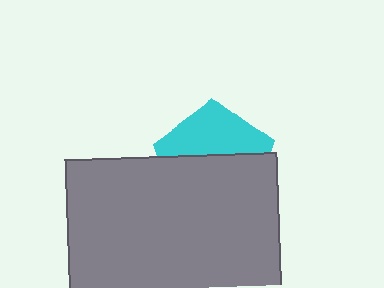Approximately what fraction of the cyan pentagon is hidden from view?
Roughly 58% of the cyan pentagon is hidden behind the gray rectangle.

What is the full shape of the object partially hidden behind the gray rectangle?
The partially hidden object is a cyan pentagon.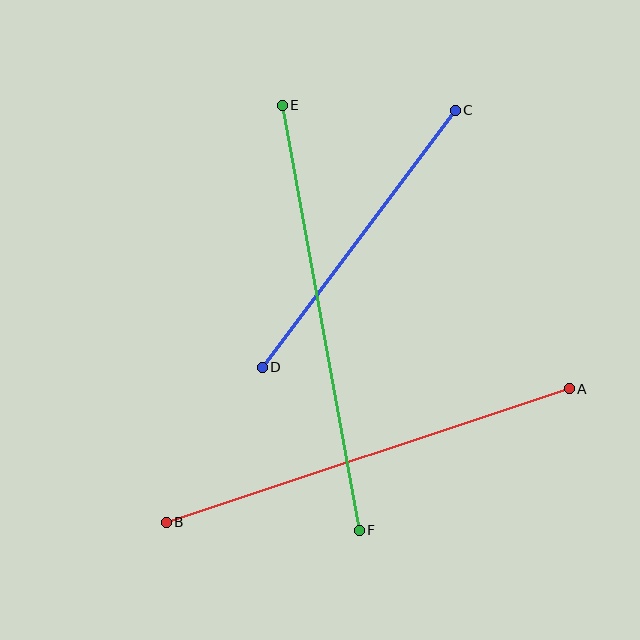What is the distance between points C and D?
The distance is approximately 322 pixels.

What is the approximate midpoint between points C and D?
The midpoint is at approximately (359, 239) pixels.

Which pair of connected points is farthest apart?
Points E and F are farthest apart.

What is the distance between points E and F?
The distance is approximately 432 pixels.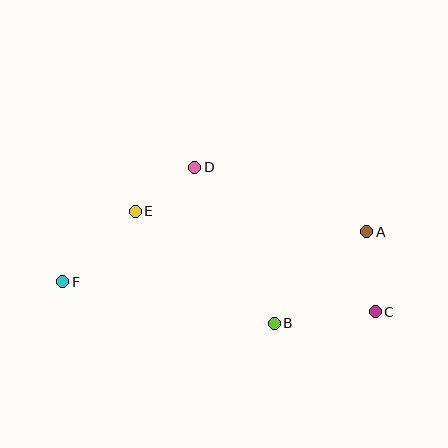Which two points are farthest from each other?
Points C and F are farthest from each other.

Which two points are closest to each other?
Points D and E are closest to each other.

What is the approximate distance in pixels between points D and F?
The distance between D and F is approximately 175 pixels.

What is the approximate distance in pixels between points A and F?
The distance between A and F is approximately 308 pixels.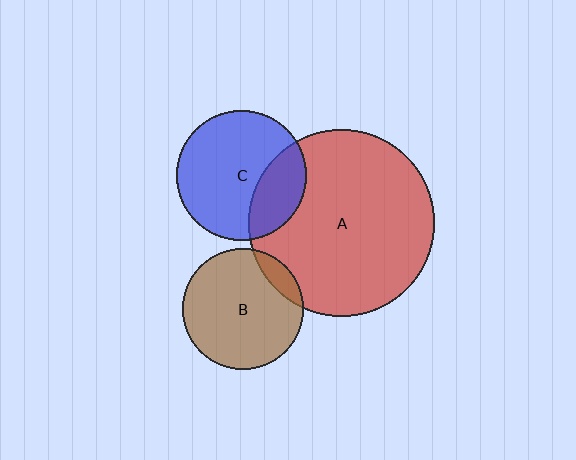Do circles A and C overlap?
Yes.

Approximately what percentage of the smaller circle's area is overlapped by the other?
Approximately 30%.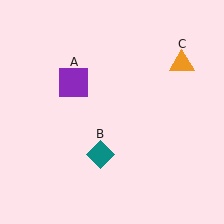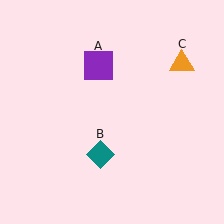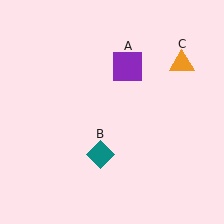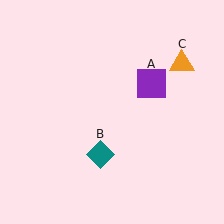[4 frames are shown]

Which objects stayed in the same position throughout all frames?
Teal diamond (object B) and orange triangle (object C) remained stationary.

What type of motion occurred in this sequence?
The purple square (object A) rotated clockwise around the center of the scene.